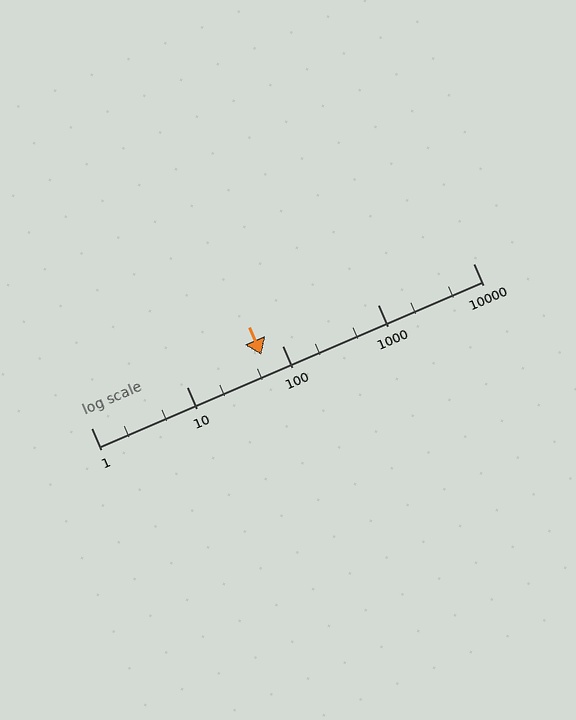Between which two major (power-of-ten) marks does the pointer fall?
The pointer is between 10 and 100.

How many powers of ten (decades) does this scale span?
The scale spans 4 decades, from 1 to 10000.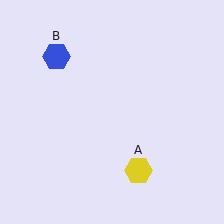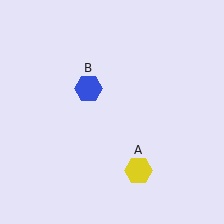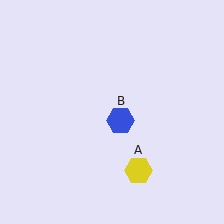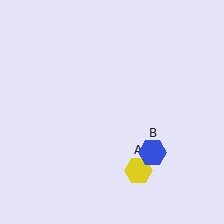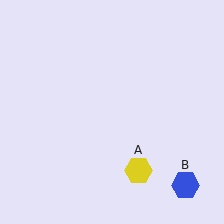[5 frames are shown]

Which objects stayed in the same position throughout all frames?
Yellow hexagon (object A) remained stationary.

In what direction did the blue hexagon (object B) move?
The blue hexagon (object B) moved down and to the right.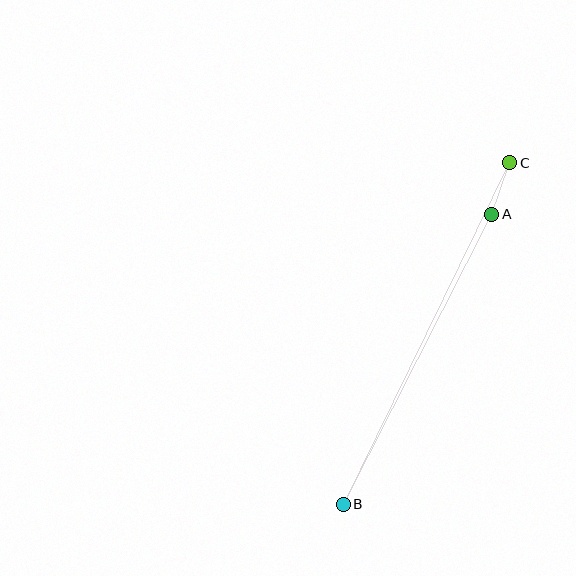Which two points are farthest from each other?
Points B and C are farthest from each other.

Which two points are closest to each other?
Points A and C are closest to each other.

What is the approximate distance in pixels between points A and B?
The distance between A and B is approximately 326 pixels.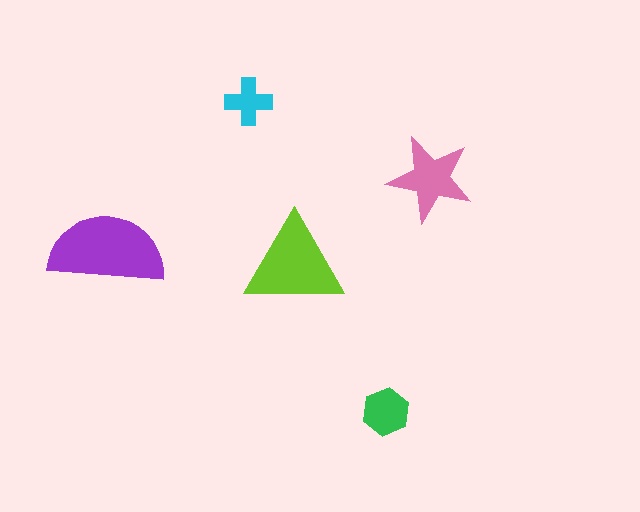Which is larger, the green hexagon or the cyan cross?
The green hexagon.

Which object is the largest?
The purple semicircle.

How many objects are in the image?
There are 5 objects in the image.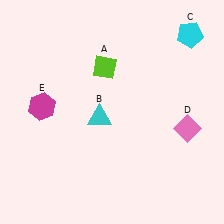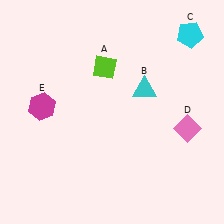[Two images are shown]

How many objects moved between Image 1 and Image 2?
1 object moved between the two images.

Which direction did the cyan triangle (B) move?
The cyan triangle (B) moved right.